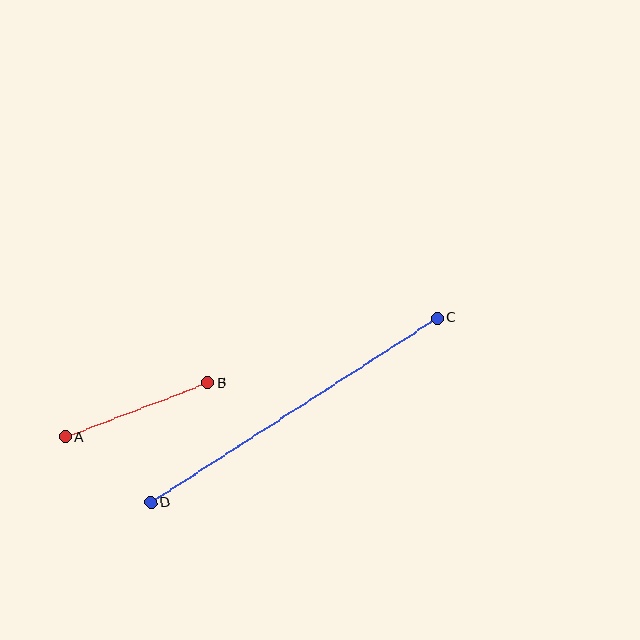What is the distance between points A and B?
The distance is approximately 153 pixels.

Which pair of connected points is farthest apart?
Points C and D are farthest apart.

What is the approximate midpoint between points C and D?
The midpoint is at approximately (294, 410) pixels.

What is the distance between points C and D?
The distance is approximately 341 pixels.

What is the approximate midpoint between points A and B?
The midpoint is at approximately (136, 410) pixels.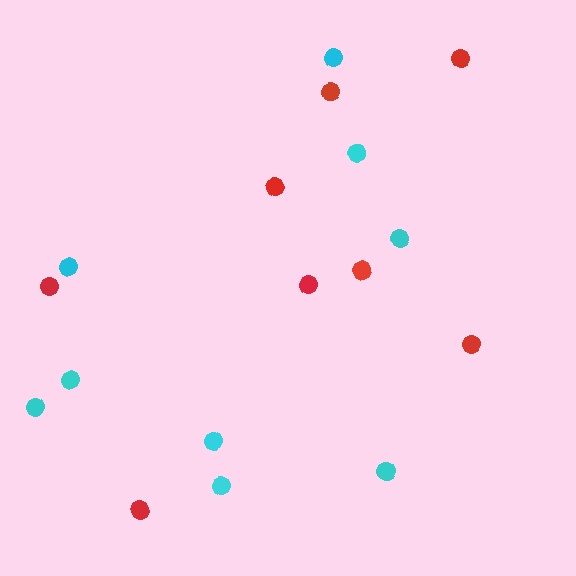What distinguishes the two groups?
There are 2 groups: one group of cyan circles (9) and one group of red circles (8).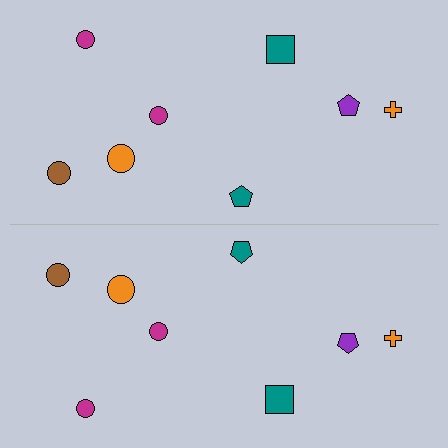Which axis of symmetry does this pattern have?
The pattern has a horizontal axis of symmetry running through the center of the image.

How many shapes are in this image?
There are 16 shapes in this image.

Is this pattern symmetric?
Yes, this pattern has bilateral (reflection) symmetry.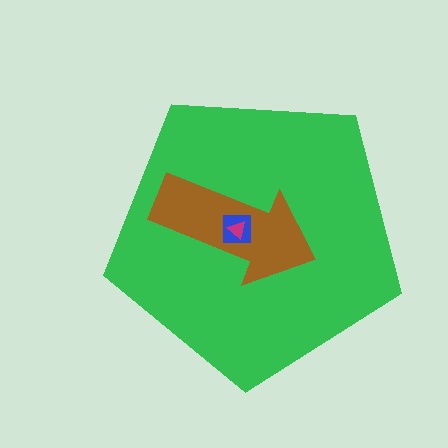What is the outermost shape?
The green pentagon.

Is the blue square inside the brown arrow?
Yes.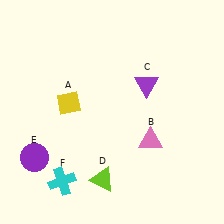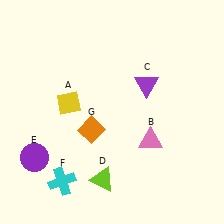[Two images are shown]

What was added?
An orange diamond (G) was added in Image 2.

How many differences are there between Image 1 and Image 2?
There is 1 difference between the two images.